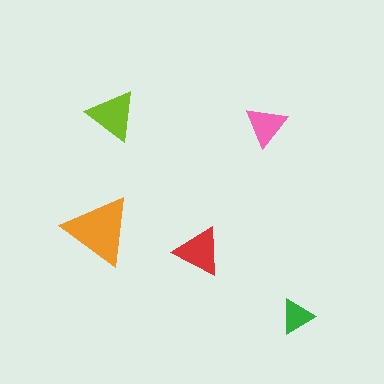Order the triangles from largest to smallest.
the orange one, the lime one, the red one, the pink one, the green one.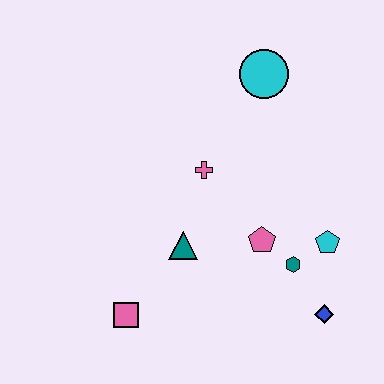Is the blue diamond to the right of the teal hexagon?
Yes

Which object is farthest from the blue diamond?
The cyan circle is farthest from the blue diamond.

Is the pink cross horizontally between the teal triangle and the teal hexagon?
Yes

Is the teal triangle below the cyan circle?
Yes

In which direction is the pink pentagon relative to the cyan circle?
The pink pentagon is below the cyan circle.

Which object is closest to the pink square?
The teal triangle is closest to the pink square.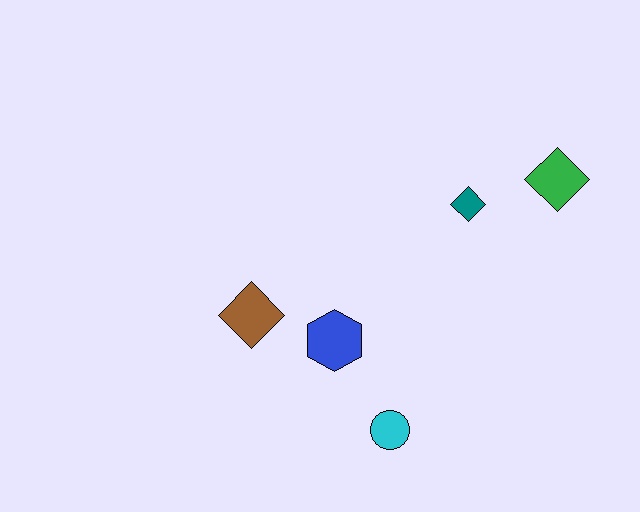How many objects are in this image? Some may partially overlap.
There are 5 objects.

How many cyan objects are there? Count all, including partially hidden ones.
There is 1 cyan object.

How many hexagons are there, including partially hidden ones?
There is 1 hexagon.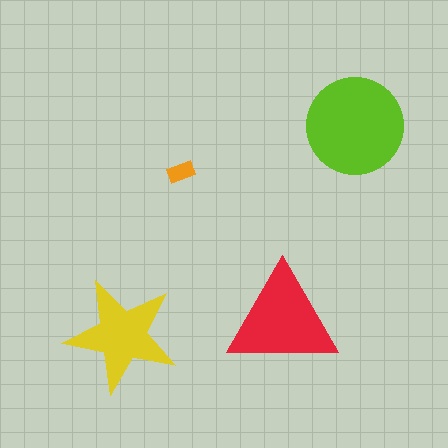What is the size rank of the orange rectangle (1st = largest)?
4th.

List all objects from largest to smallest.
The lime circle, the red triangle, the yellow star, the orange rectangle.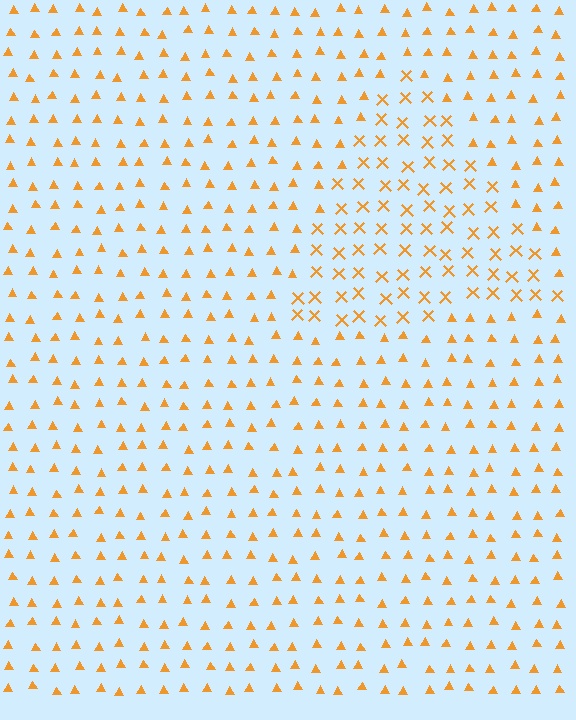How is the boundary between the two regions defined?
The boundary is defined by a change in element shape: X marks inside vs. triangles outside. All elements share the same color and spacing.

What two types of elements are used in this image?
The image uses X marks inside the triangle region and triangles outside it.